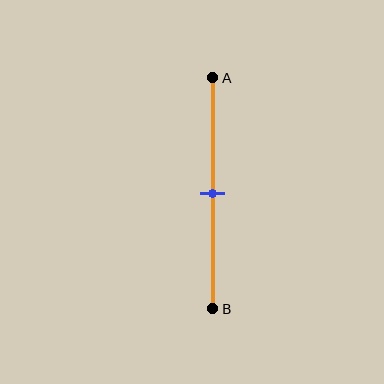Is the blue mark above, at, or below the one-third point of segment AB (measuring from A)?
The blue mark is below the one-third point of segment AB.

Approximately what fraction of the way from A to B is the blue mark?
The blue mark is approximately 50% of the way from A to B.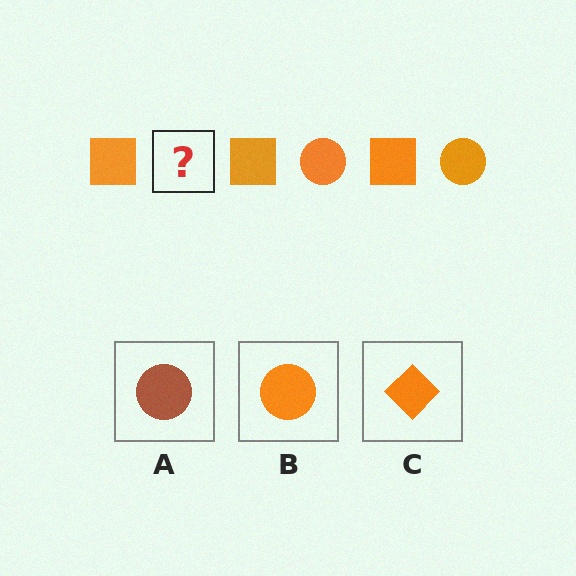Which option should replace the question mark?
Option B.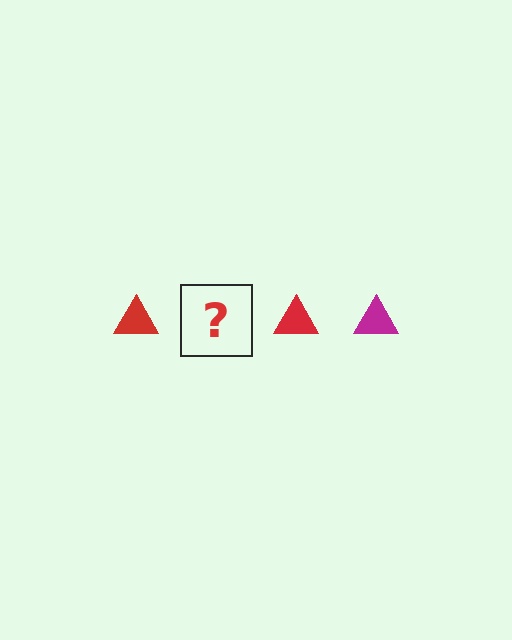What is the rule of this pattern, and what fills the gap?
The rule is that the pattern cycles through red, magenta triangles. The gap should be filled with a magenta triangle.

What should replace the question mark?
The question mark should be replaced with a magenta triangle.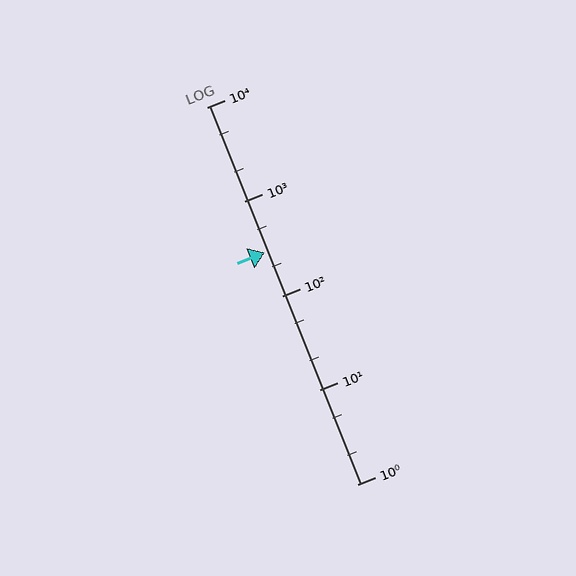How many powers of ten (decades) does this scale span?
The scale spans 4 decades, from 1 to 10000.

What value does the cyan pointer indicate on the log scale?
The pointer indicates approximately 290.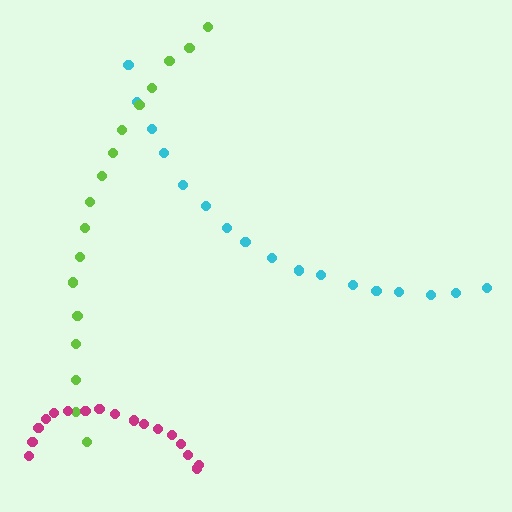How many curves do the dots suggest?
There are 3 distinct paths.